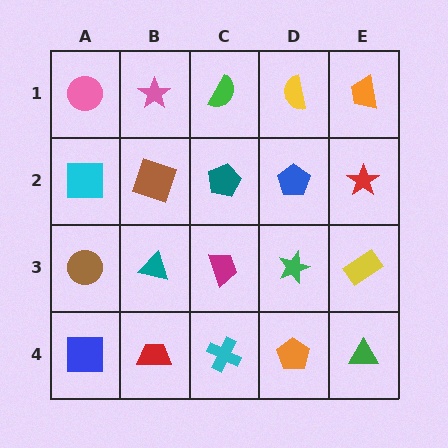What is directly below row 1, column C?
A teal pentagon.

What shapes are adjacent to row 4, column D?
A green star (row 3, column D), a cyan cross (row 4, column C), a green triangle (row 4, column E).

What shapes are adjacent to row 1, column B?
A brown square (row 2, column B), a pink circle (row 1, column A), a green semicircle (row 1, column C).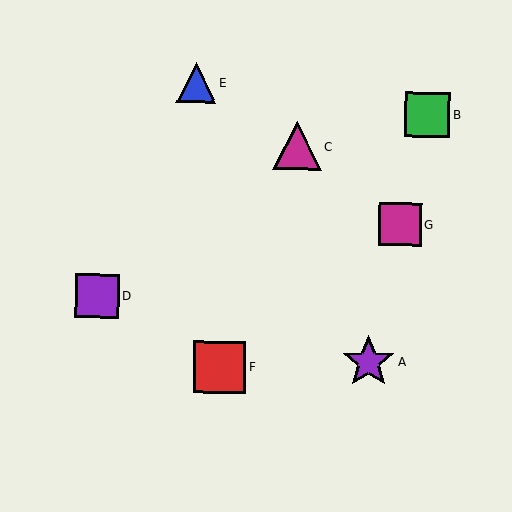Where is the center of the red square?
The center of the red square is at (220, 367).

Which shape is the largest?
The purple star (labeled A) is the largest.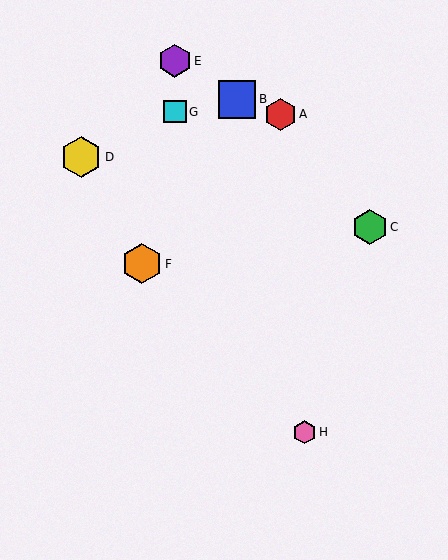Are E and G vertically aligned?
Yes, both are at x≈175.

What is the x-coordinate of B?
Object B is at x≈237.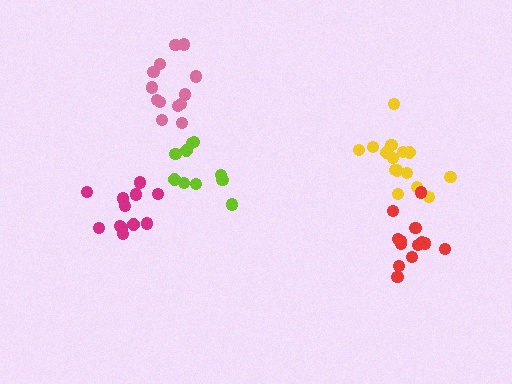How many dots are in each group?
Group 1: 15 dots, Group 2: 10 dots, Group 3: 12 dots, Group 4: 13 dots, Group 5: 13 dots (63 total).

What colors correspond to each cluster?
The clusters are colored: yellow, lime, magenta, red, pink.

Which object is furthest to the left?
The magenta cluster is leftmost.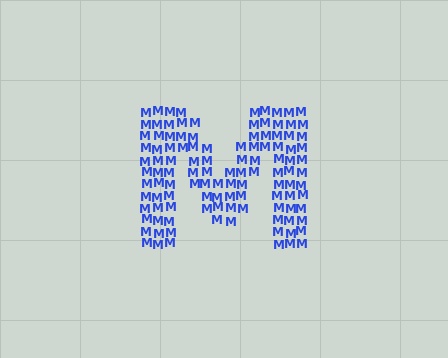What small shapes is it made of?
It is made of small letter M's.